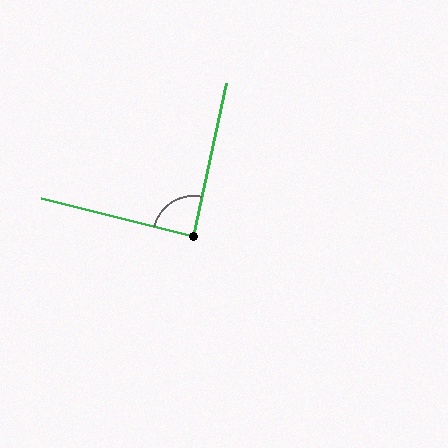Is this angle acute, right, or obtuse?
It is approximately a right angle.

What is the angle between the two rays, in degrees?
Approximately 88 degrees.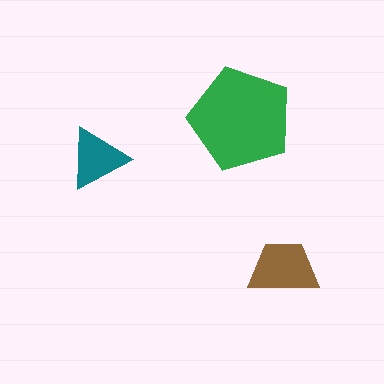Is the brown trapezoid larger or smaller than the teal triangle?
Larger.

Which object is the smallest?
The teal triangle.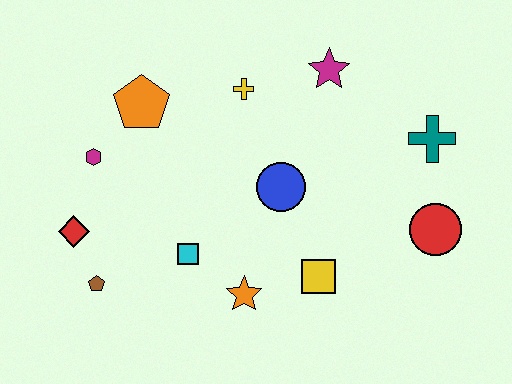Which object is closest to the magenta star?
The yellow cross is closest to the magenta star.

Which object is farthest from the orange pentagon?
The red circle is farthest from the orange pentagon.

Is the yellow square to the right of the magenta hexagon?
Yes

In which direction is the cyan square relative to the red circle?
The cyan square is to the left of the red circle.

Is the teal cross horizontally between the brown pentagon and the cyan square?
No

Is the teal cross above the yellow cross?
No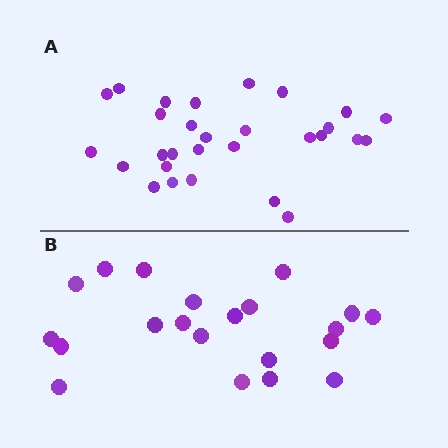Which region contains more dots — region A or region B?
Region A (the top region) has more dots.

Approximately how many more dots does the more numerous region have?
Region A has roughly 8 or so more dots than region B.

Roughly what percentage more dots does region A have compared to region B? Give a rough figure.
About 40% more.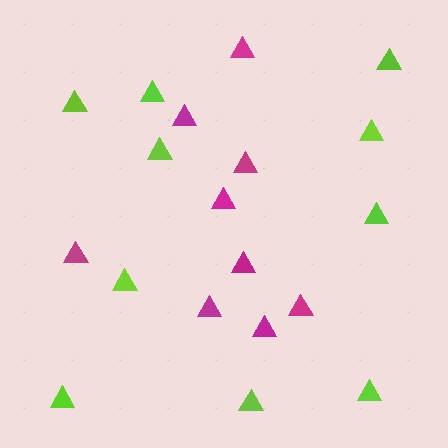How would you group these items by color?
There are 2 groups: one group of magenta triangles (9) and one group of lime triangles (10).